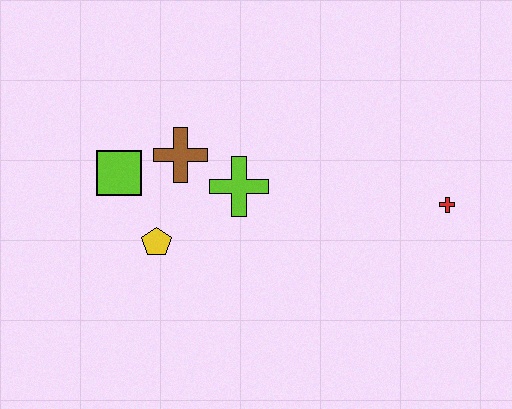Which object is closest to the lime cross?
The brown cross is closest to the lime cross.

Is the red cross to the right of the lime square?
Yes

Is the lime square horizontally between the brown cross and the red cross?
No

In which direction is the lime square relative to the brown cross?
The lime square is to the left of the brown cross.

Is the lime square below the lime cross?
No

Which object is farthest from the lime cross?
The red cross is farthest from the lime cross.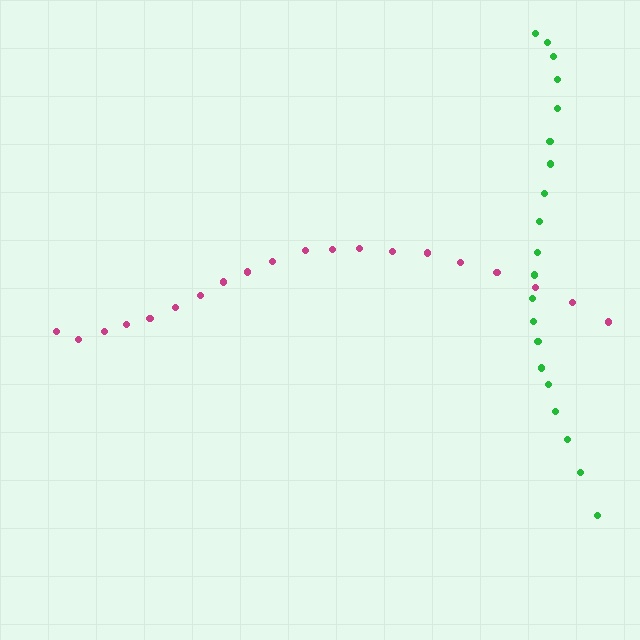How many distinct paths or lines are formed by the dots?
There are 2 distinct paths.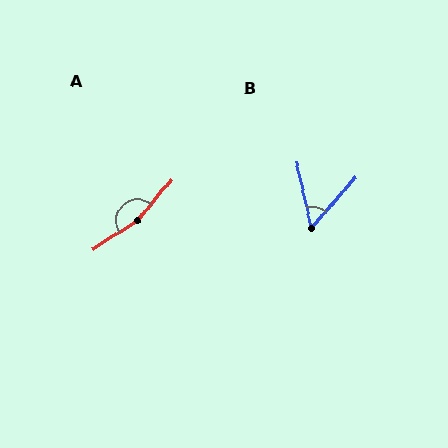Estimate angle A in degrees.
Approximately 162 degrees.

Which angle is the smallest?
B, at approximately 55 degrees.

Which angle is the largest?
A, at approximately 162 degrees.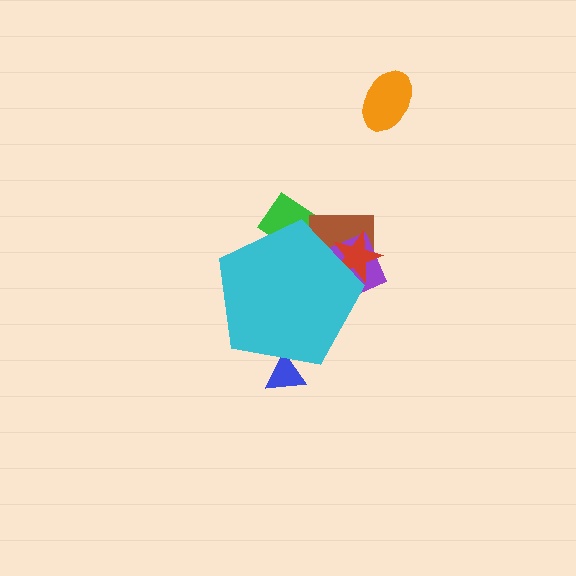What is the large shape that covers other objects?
A cyan pentagon.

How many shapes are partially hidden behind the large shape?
5 shapes are partially hidden.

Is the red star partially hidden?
Yes, the red star is partially hidden behind the cyan pentagon.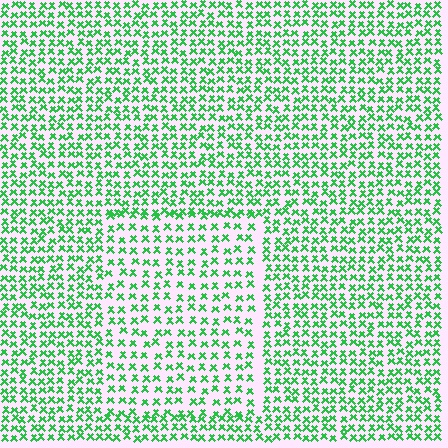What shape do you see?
I see a rectangle.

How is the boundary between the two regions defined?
The boundary is defined by a change in element density (approximately 1.5x ratio). All elements are the same color, size, and shape.